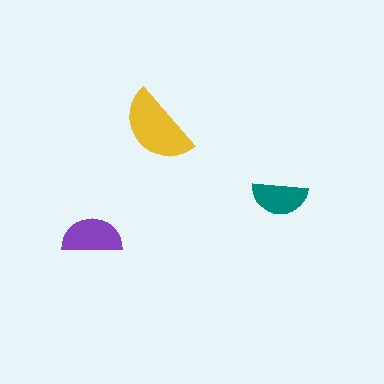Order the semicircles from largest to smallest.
the yellow one, the purple one, the teal one.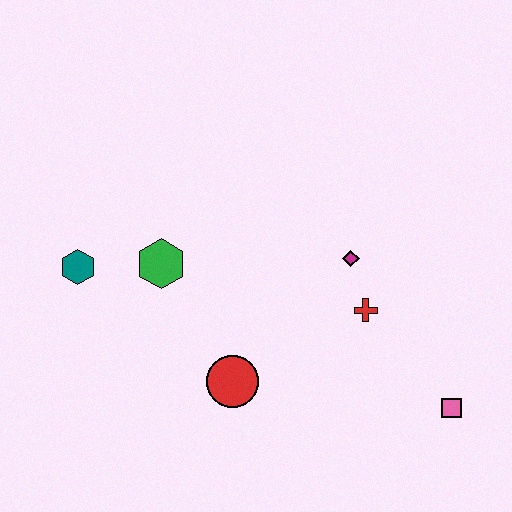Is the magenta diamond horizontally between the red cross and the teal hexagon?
Yes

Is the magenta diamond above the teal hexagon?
Yes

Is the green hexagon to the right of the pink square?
No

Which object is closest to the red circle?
The green hexagon is closest to the red circle.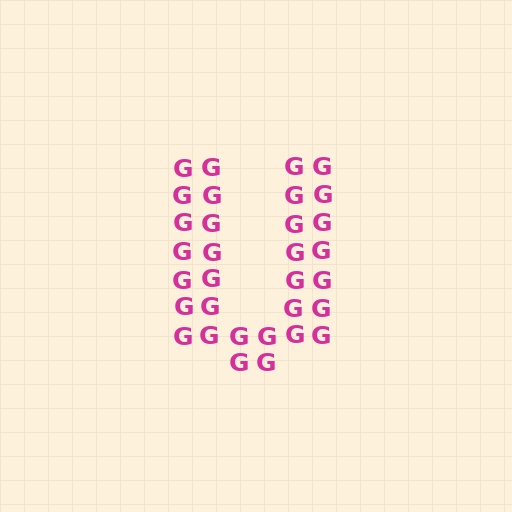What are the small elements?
The small elements are letter G's.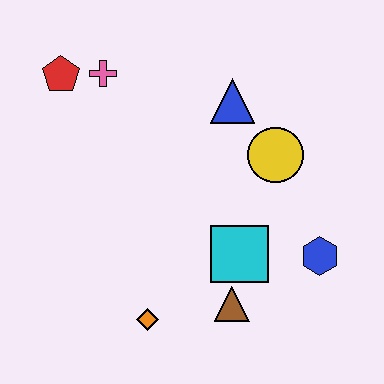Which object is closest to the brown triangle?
The cyan square is closest to the brown triangle.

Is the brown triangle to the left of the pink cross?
No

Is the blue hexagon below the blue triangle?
Yes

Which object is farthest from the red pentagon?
The blue hexagon is farthest from the red pentagon.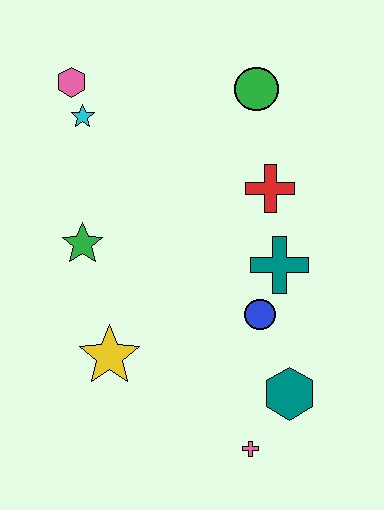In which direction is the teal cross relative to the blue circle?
The teal cross is above the blue circle.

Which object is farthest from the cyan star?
The pink cross is farthest from the cyan star.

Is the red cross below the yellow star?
No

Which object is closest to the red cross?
The teal cross is closest to the red cross.